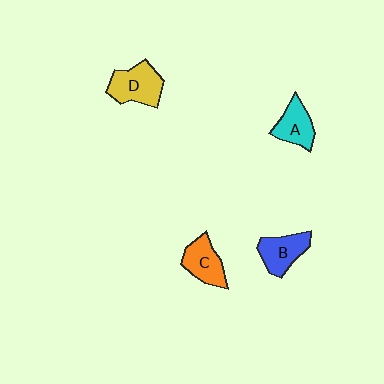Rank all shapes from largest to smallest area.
From largest to smallest: D (yellow), C (orange), B (blue), A (cyan).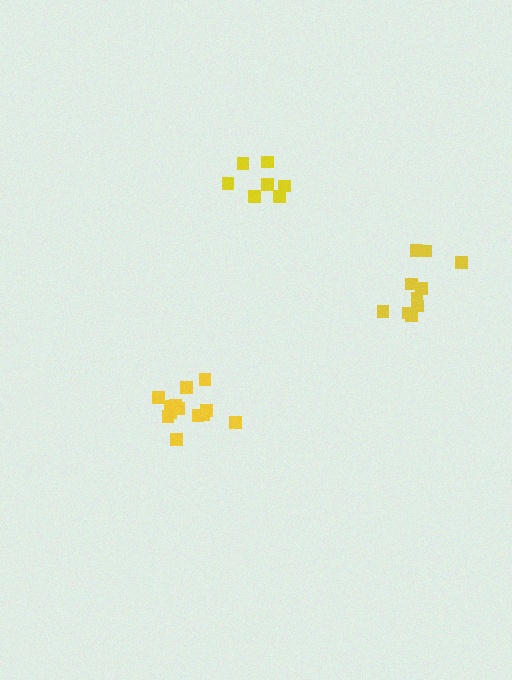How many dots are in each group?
Group 1: 10 dots, Group 2: 7 dots, Group 3: 13 dots (30 total).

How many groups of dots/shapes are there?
There are 3 groups.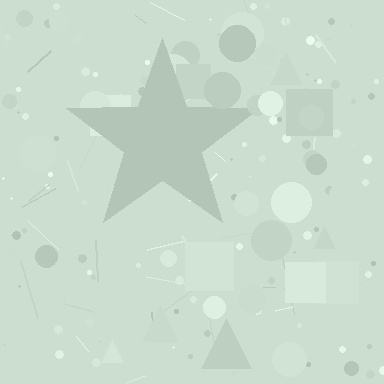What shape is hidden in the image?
A star is hidden in the image.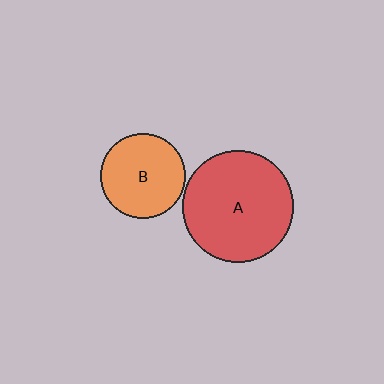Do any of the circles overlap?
No, none of the circles overlap.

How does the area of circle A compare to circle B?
Approximately 1.7 times.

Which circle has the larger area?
Circle A (red).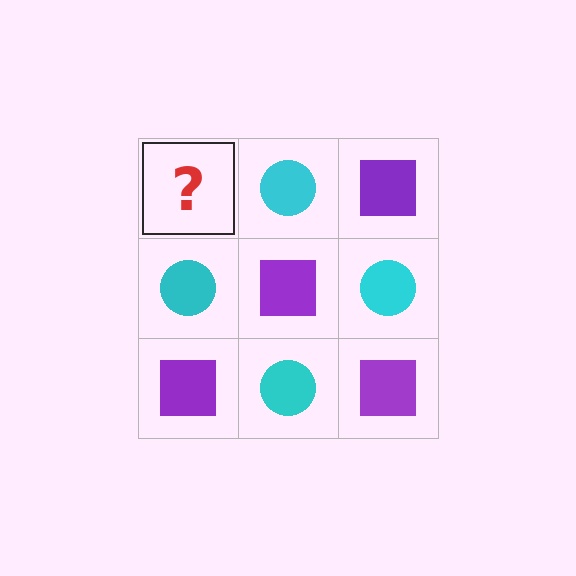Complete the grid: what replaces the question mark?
The question mark should be replaced with a purple square.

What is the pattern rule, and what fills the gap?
The rule is that it alternates purple square and cyan circle in a checkerboard pattern. The gap should be filled with a purple square.